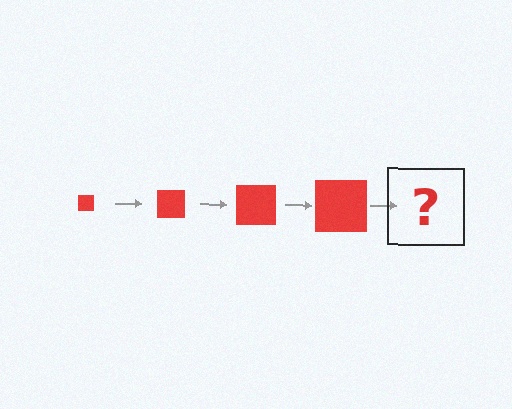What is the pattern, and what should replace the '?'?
The pattern is that the square gets progressively larger each step. The '?' should be a red square, larger than the previous one.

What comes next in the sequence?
The next element should be a red square, larger than the previous one.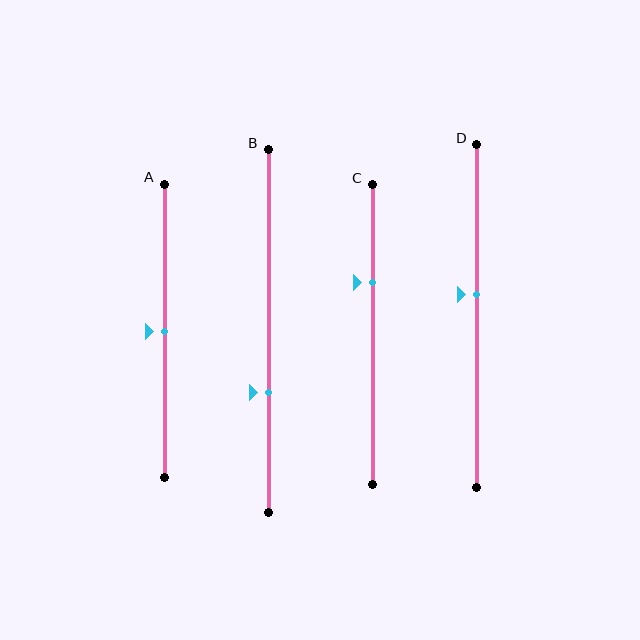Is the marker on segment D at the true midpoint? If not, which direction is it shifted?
No, the marker on segment D is shifted upward by about 6% of the segment length.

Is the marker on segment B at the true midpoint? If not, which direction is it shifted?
No, the marker on segment B is shifted downward by about 17% of the segment length.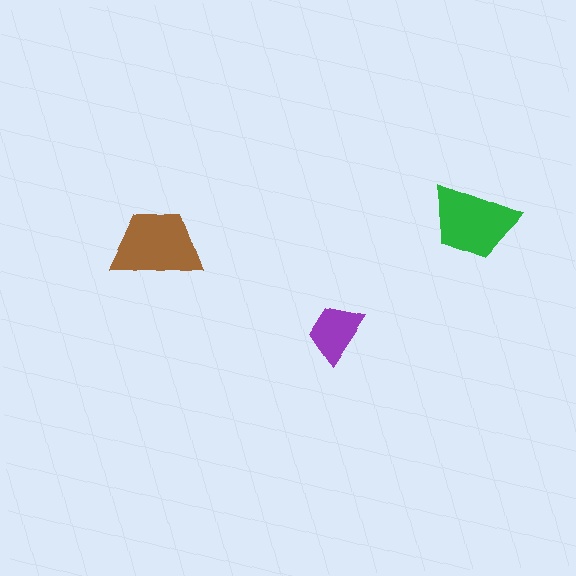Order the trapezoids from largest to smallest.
the brown one, the green one, the purple one.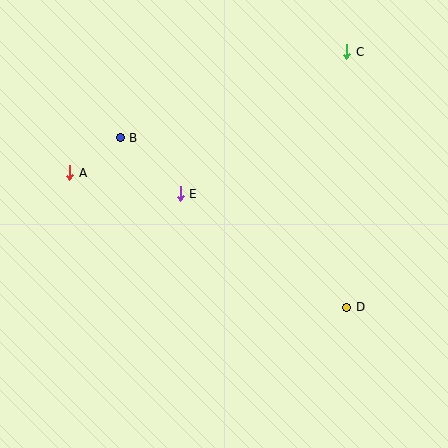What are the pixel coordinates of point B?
Point B is at (120, 138).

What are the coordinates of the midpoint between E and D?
The midpoint between E and D is at (263, 250).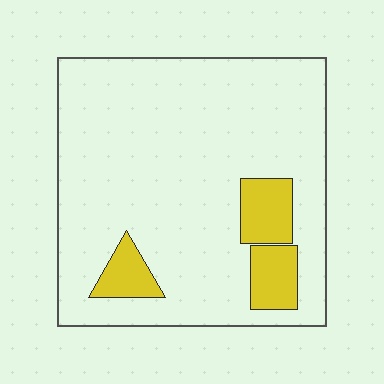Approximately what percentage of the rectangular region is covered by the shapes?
Approximately 15%.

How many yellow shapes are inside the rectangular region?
3.